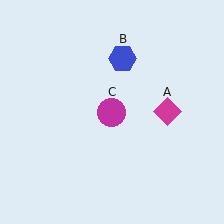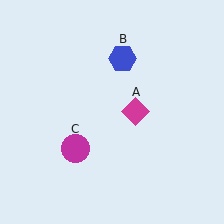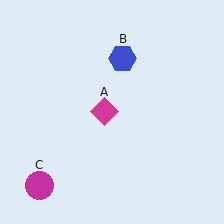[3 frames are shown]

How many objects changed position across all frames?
2 objects changed position: magenta diamond (object A), magenta circle (object C).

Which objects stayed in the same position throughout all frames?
Blue hexagon (object B) remained stationary.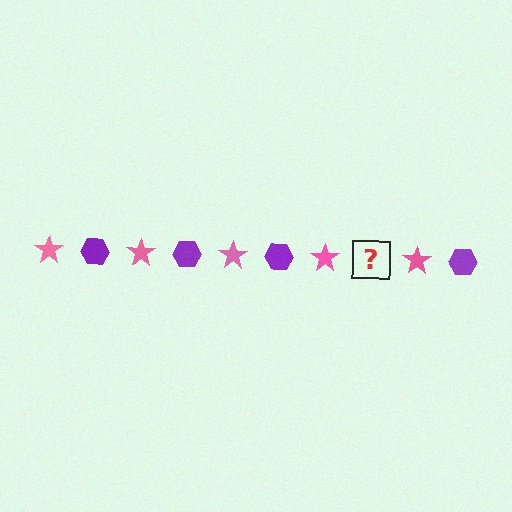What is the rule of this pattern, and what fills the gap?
The rule is that the pattern alternates between pink star and purple hexagon. The gap should be filled with a purple hexagon.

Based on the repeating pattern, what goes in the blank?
The blank should be a purple hexagon.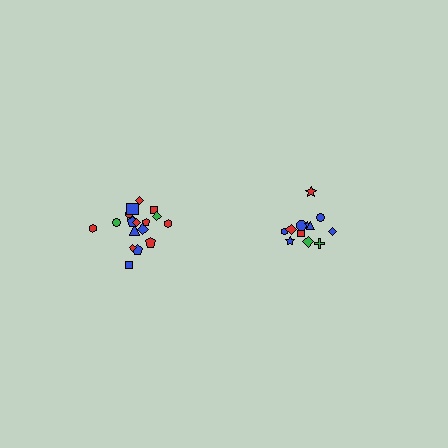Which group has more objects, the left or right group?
The left group.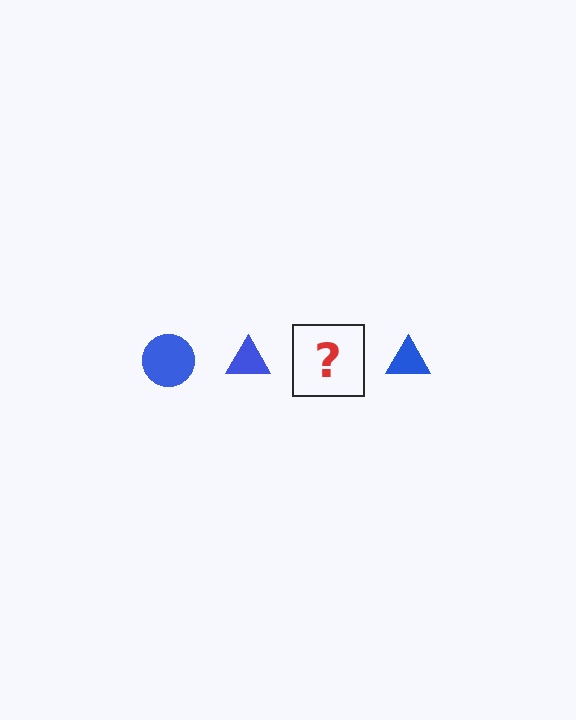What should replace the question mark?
The question mark should be replaced with a blue circle.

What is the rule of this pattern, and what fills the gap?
The rule is that the pattern cycles through circle, triangle shapes in blue. The gap should be filled with a blue circle.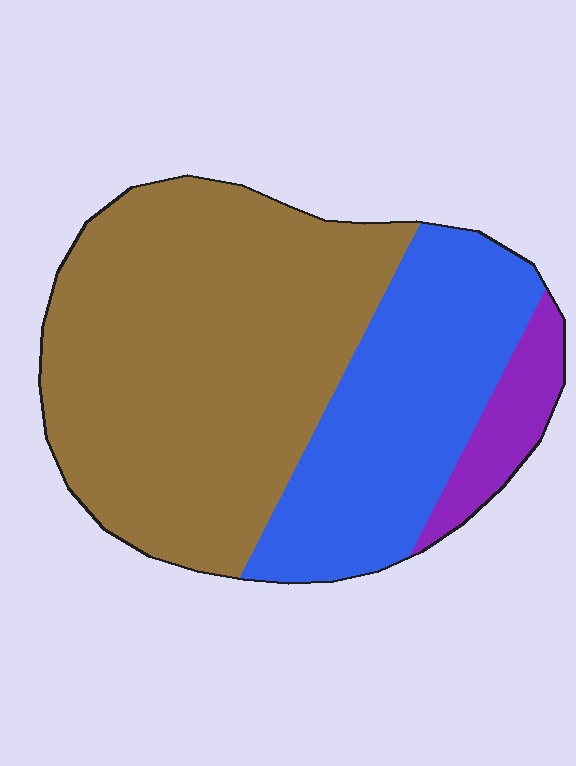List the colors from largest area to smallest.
From largest to smallest: brown, blue, purple.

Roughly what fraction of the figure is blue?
Blue takes up about one third (1/3) of the figure.